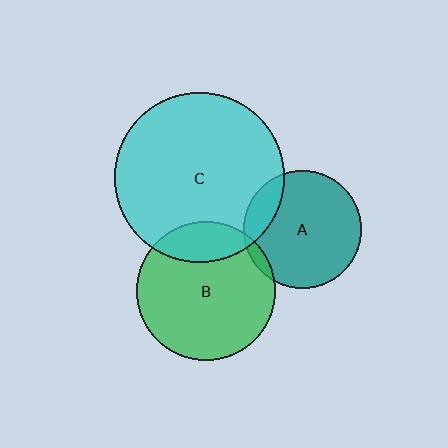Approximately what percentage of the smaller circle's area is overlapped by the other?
Approximately 5%.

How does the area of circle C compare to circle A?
Approximately 2.1 times.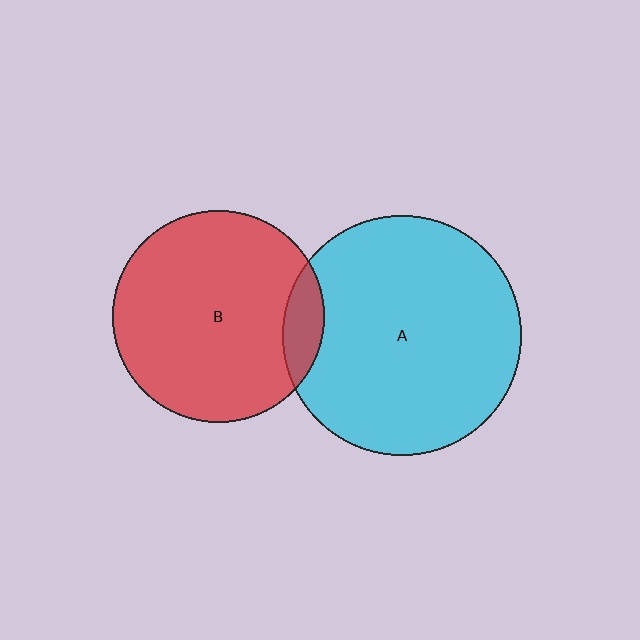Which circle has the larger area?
Circle A (cyan).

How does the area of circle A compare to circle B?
Approximately 1.3 times.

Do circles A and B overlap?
Yes.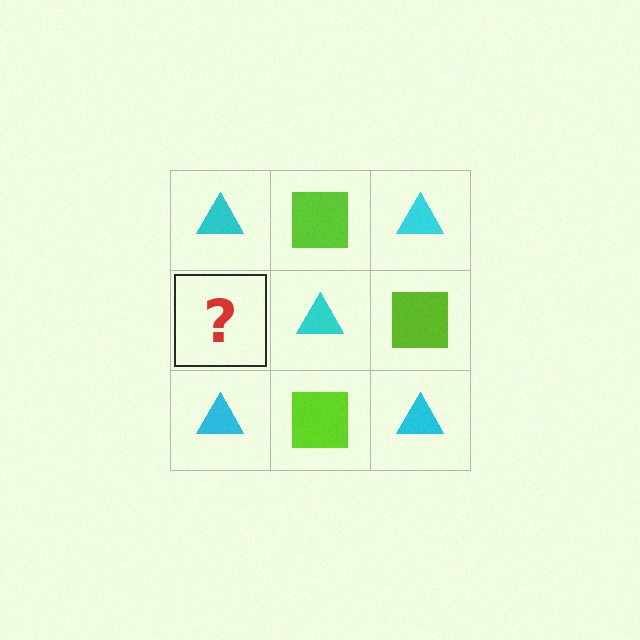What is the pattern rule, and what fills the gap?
The rule is that it alternates cyan triangle and lime square in a checkerboard pattern. The gap should be filled with a lime square.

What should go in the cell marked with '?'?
The missing cell should contain a lime square.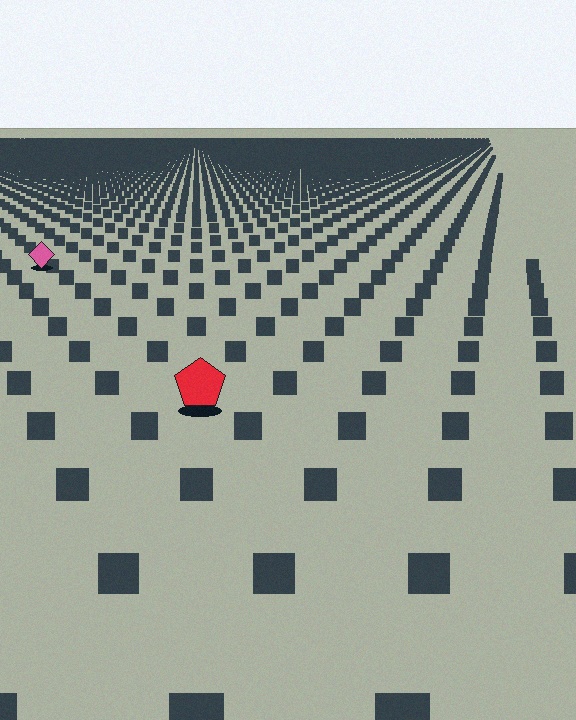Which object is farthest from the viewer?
The pink diamond is farthest from the viewer. It appears smaller and the ground texture around it is denser.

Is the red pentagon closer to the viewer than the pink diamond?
Yes. The red pentagon is closer — you can tell from the texture gradient: the ground texture is coarser near it.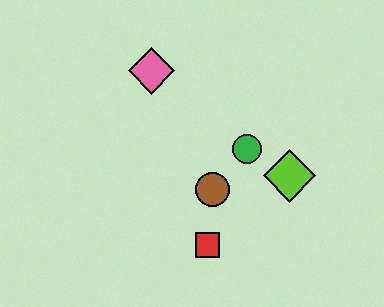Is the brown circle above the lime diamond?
No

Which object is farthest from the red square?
The pink diamond is farthest from the red square.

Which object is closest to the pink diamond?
The green circle is closest to the pink diamond.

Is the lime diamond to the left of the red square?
No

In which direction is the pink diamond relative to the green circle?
The pink diamond is to the left of the green circle.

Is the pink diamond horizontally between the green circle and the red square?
No